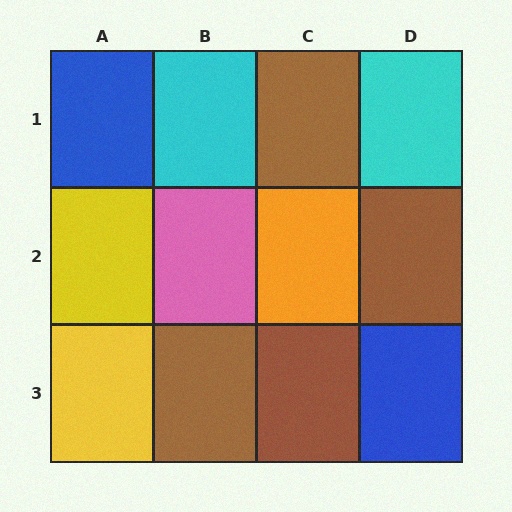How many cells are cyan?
2 cells are cyan.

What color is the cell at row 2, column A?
Yellow.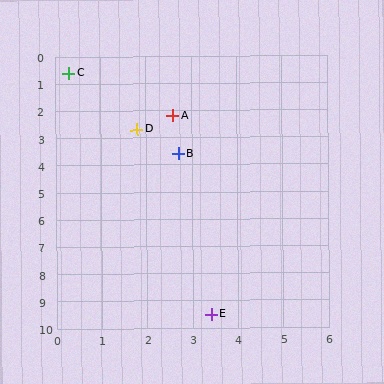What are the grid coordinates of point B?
Point B is at approximately (2.7, 3.6).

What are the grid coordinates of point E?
Point E is at approximately (3.4, 9.5).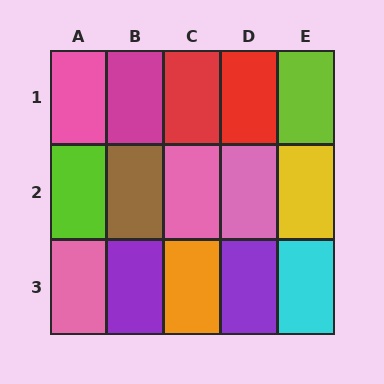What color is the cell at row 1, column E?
Lime.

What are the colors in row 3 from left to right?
Pink, purple, orange, purple, cyan.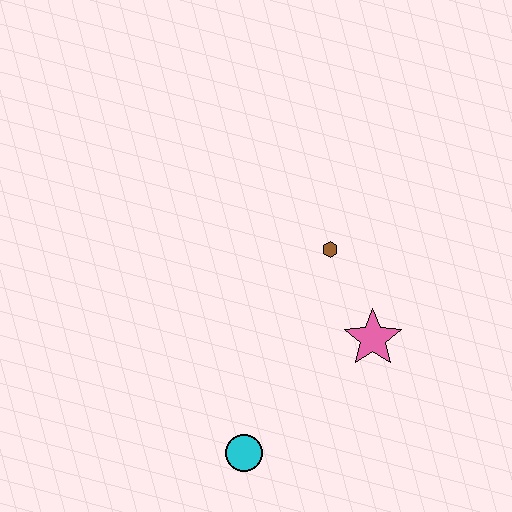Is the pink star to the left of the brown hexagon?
No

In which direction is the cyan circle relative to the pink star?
The cyan circle is to the left of the pink star.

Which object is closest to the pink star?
The brown hexagon is closest to the pink star.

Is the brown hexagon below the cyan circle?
No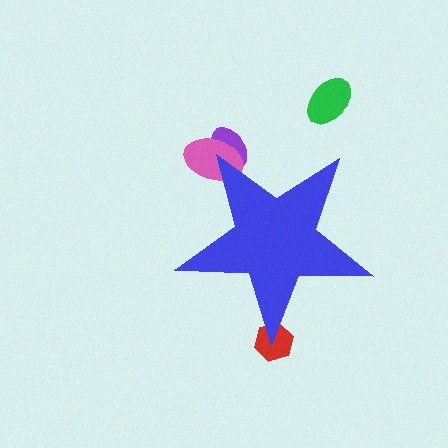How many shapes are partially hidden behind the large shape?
3 shapes are partially hidden.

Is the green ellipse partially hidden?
No, the green ellipse is fully visible.